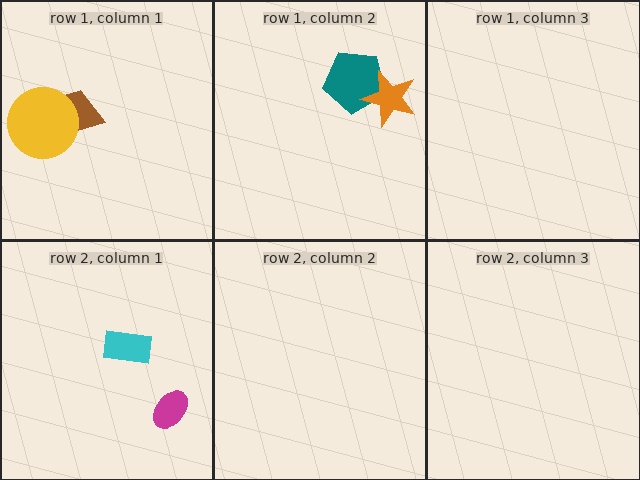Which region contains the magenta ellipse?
The row 2, column 1 region.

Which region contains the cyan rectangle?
The row 2, column 1 region.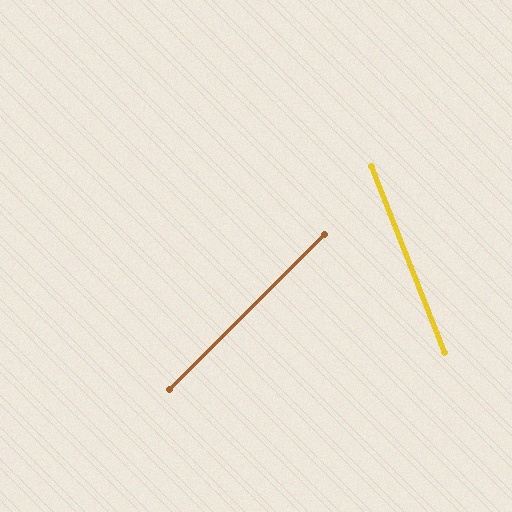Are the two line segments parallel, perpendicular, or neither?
Neither parallel nor perpendicular — they differ by about 66°.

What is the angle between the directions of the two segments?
Approximately 66 degrees.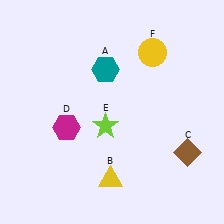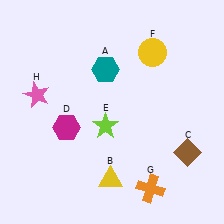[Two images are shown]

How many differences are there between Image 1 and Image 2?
There are 2 differences between the two images.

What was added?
An orange cross (G), a pink star (H) were added in Image 2.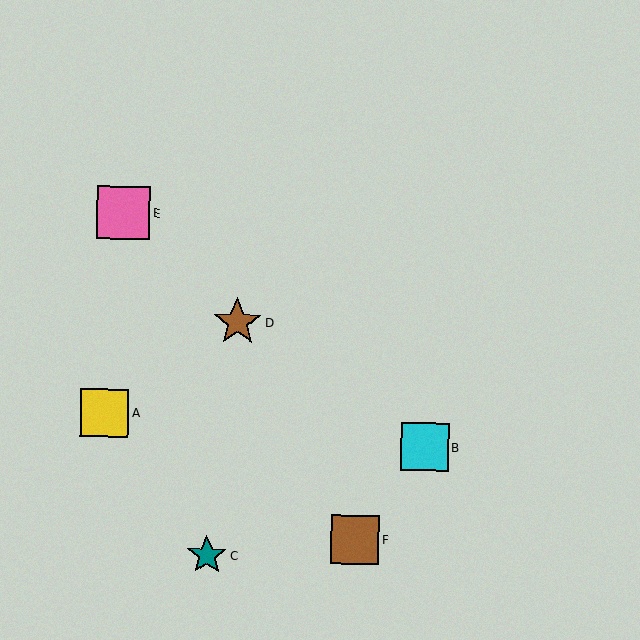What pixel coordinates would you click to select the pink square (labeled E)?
Click at (123, 213) to select the pink square E.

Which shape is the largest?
The pink square (labeled E) is the largest.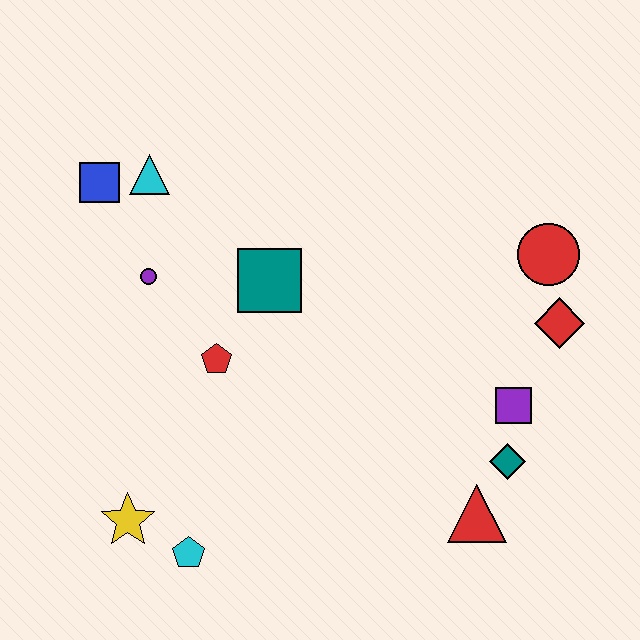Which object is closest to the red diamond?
The red circle is closest to the red diamond.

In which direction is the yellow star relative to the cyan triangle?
The yellow star is below the cyan triangle.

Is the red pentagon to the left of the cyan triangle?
No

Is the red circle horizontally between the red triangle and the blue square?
No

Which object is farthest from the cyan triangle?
The red triangle is farthest from the cyan triangle.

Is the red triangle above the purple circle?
No